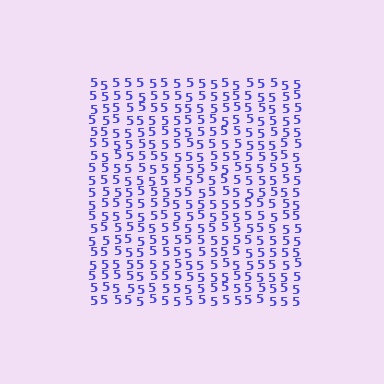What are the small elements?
The small elements are digit 5's.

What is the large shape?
The large shape is a square.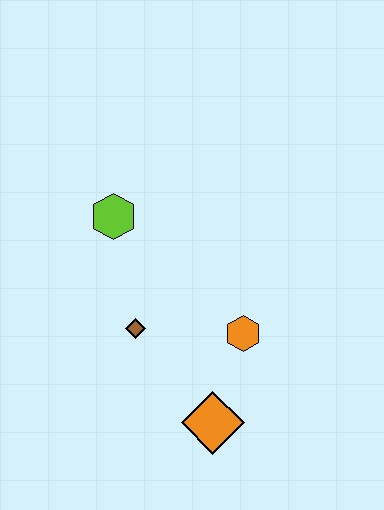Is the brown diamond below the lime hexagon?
Yes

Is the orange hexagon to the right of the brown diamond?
Yes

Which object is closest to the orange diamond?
The orange hexagon is closest to the orange diamond.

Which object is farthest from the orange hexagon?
The lime hexagon is farthest from the orange hexagon.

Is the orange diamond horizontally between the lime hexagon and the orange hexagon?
Yes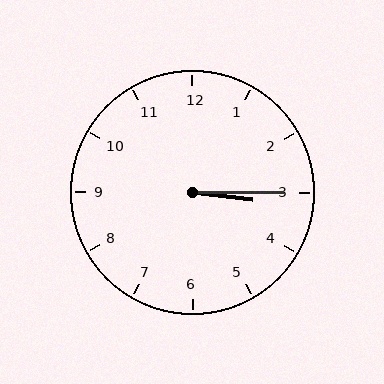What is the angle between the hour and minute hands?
Approximately 8 degrees.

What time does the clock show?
3:15.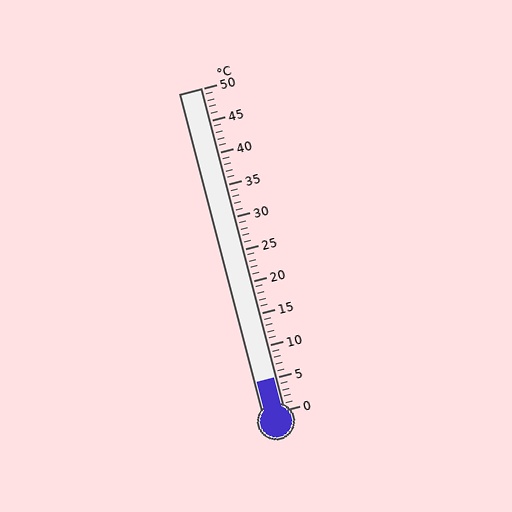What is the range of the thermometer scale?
The thermometer scale ranges from 0°C to 50°C.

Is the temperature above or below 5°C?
The temperature is at 5°C.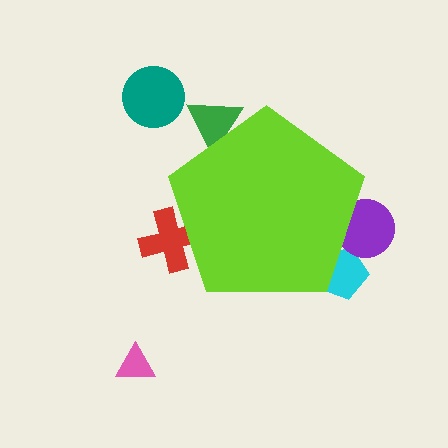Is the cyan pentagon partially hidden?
Yes, the cyan pentagon is partially hidden behind the lime pentagon.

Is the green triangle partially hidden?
Yes, the green triangle is partially hidden behind the lime pentagon.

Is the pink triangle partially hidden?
No, the pink triangle is fully visible.